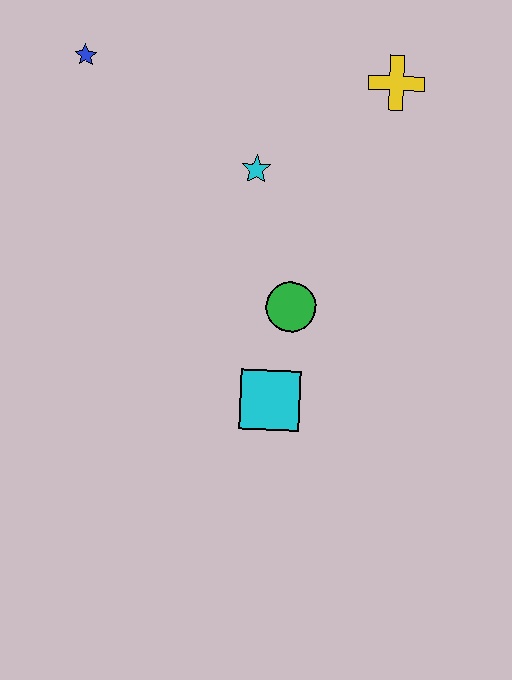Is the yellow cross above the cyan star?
Yes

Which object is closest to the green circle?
The cyan square is closest to the green circle.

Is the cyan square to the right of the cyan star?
Yes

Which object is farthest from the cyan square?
The blue star is farthest from the cyan square.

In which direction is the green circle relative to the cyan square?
The green circle is above the cyan square.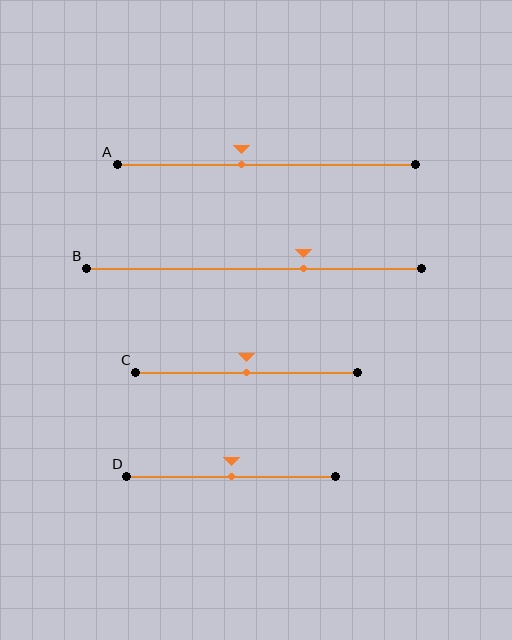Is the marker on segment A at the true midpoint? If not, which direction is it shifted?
No, the marker on segment A is shifted to the left by about 8% of the segment length.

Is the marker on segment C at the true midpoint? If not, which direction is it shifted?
Yes, the marker on segment C is at the true midpoint.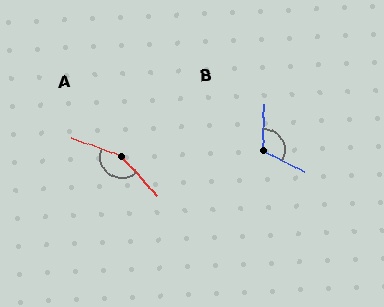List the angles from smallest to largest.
B (115°), A (152°).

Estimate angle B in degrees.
Approximately 115 degrees.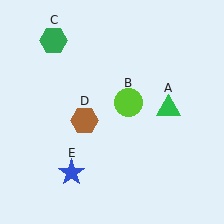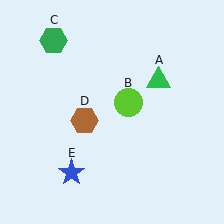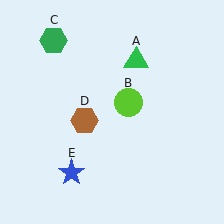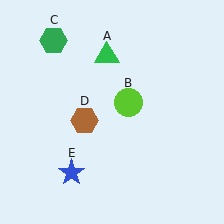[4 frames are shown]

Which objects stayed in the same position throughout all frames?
Lime circle (object B) and green hexagon (object C) and brown hexagon (object D) and blue star (object E) remained stationary.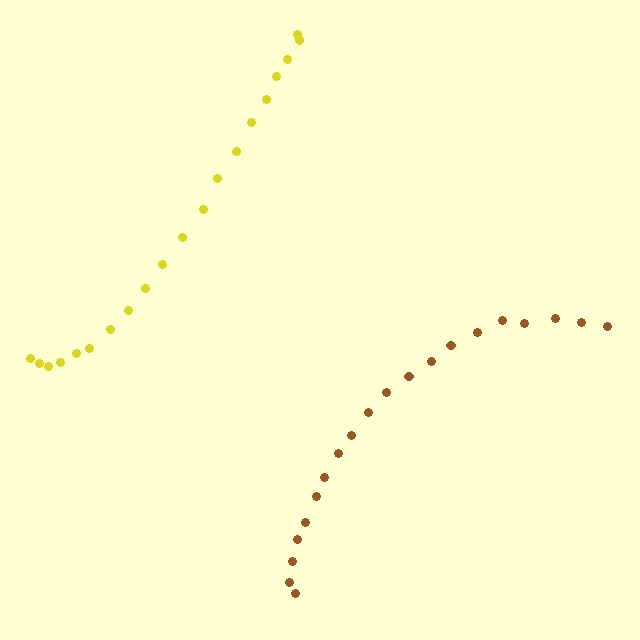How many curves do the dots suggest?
There are 2 distinct paths.